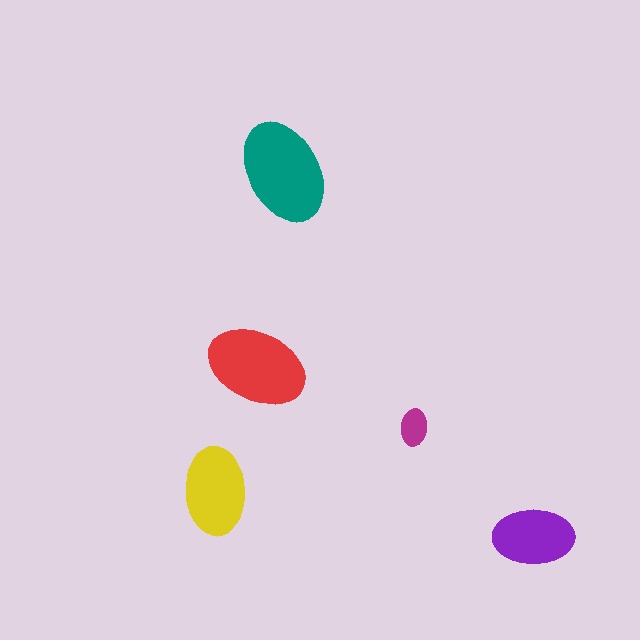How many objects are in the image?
There are 5 objects in the image.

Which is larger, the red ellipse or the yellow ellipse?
The red one.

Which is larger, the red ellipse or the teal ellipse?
The teal one.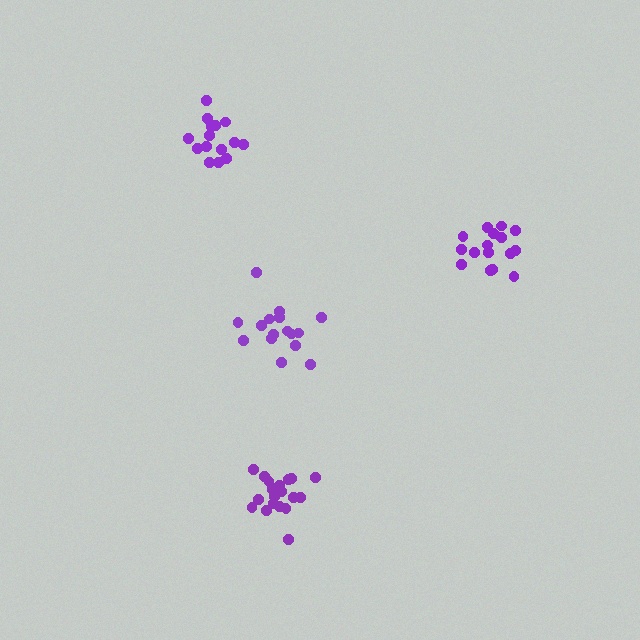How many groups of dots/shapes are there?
There are 4 groups.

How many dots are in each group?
Group 1: 16 dots, Group 2: 16 dots, Group 3: 19 dots, Group 4: 15 dots (66 total).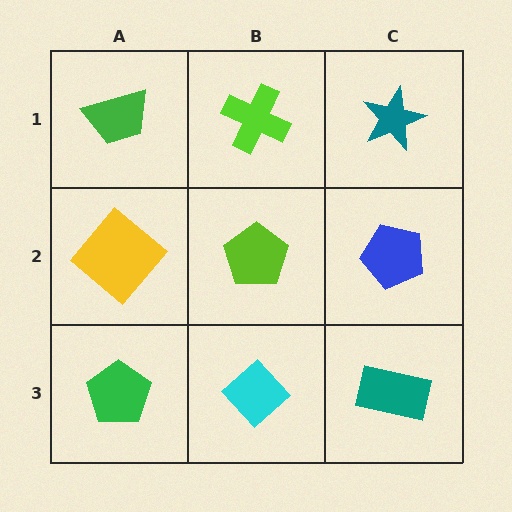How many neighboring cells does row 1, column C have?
2.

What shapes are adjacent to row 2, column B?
A lime cross (row 1, column B), a cyan diamond (row 3, column B), a yellow diamond (row 2, column A), a blue pentagon (row 2, column C).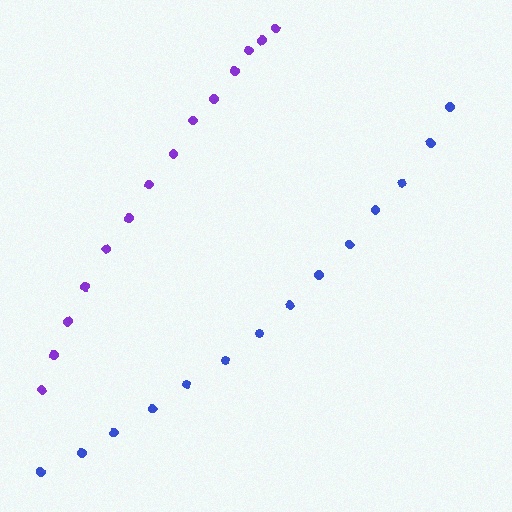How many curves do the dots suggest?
There are 2 distinct paths.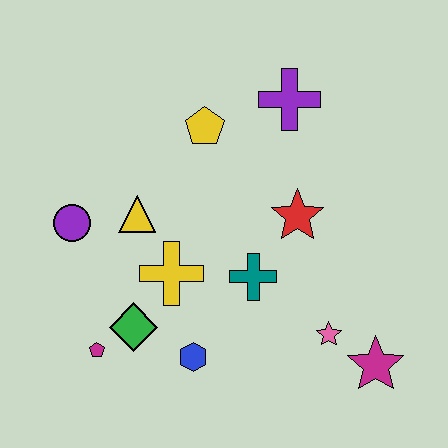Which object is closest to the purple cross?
The yellow pentagon is closest to the purple cross.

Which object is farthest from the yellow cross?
The magenta star is farthest from the yellow cross.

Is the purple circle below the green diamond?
No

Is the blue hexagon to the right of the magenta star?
No